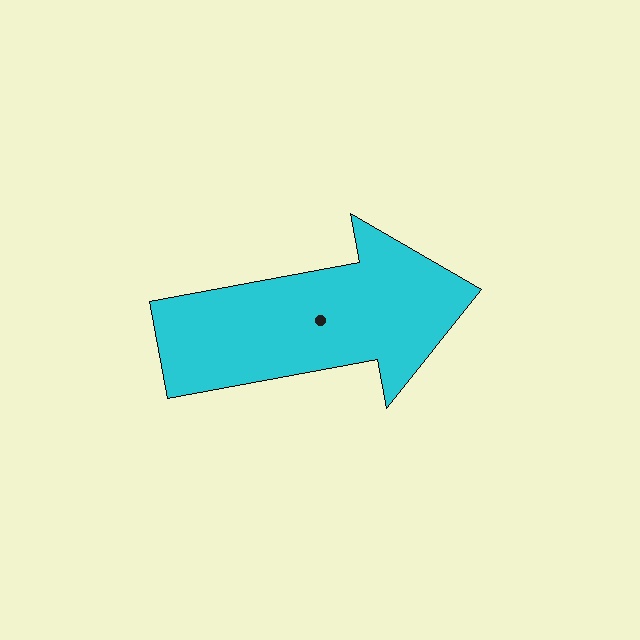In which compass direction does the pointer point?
East.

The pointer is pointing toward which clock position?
Roughly 3 o'clock.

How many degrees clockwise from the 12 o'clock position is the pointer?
Approximately 79 degrees.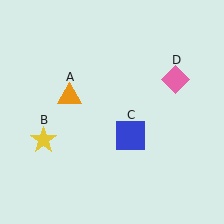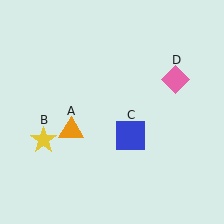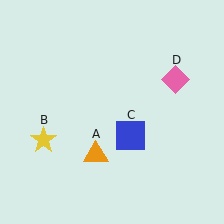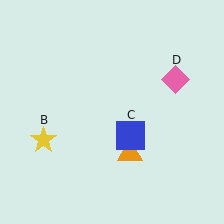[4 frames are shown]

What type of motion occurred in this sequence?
The orange triangle (object A) rotated counterclockwise around the center of the scene.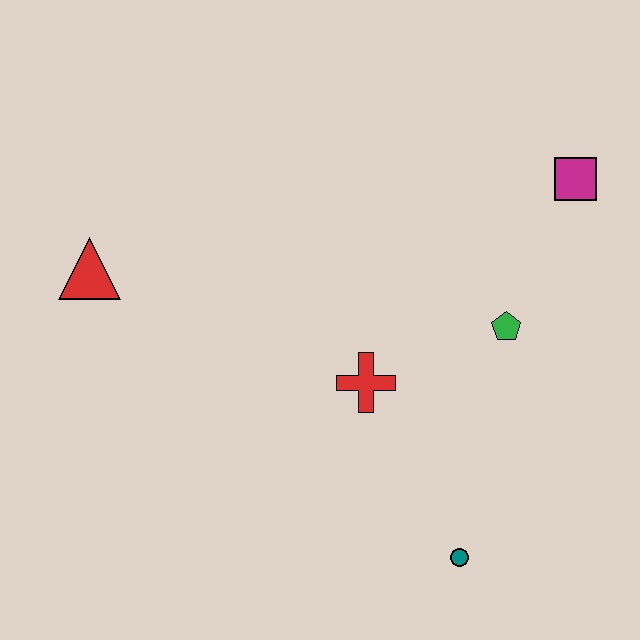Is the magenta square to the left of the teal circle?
No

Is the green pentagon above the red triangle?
No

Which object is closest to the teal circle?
The red cross is closest to the teal circle.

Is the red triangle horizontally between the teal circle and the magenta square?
No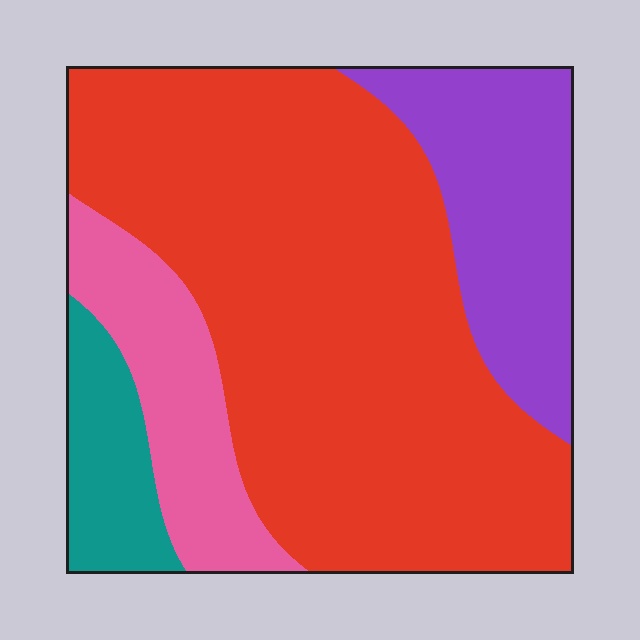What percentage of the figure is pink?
Pink covers 13% of the figure.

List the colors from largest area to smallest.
From largest to smallest: red, purple, pink, teal.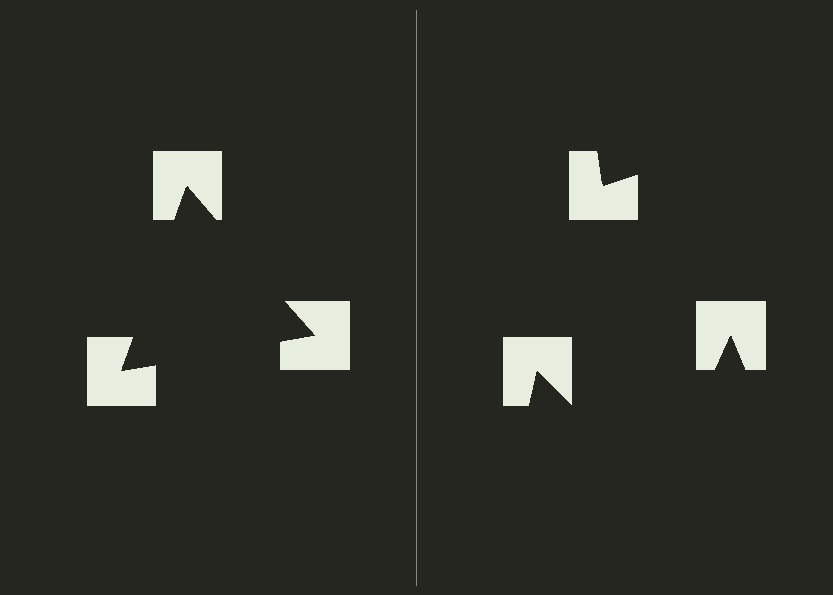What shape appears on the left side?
An illusory triangle.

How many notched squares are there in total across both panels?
6 — 3 on each side.